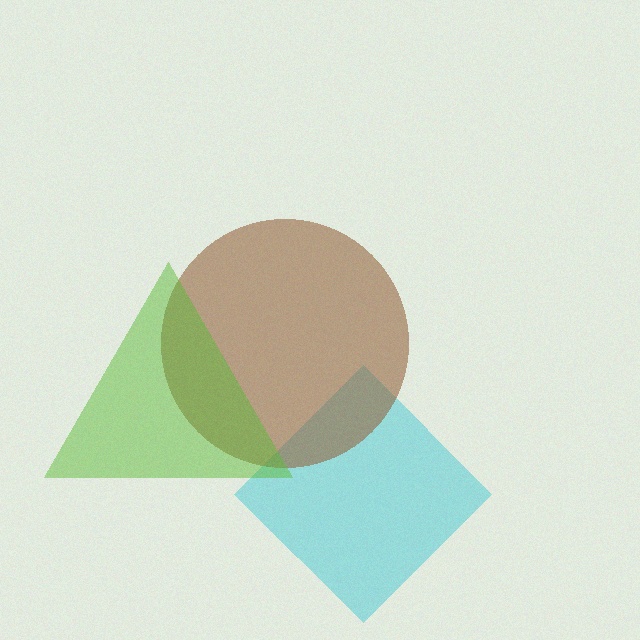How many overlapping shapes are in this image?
There are 3 overlapping shapes in the image.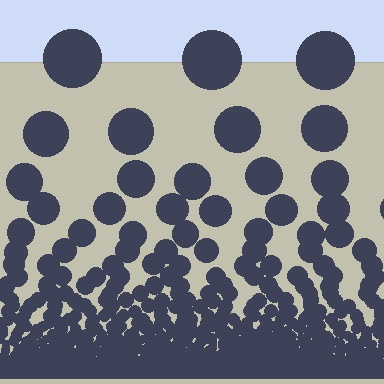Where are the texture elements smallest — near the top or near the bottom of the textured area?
Near the bottom.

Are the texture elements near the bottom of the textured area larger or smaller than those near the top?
Smaller. The gradient is inverted — elements near the bottom are smaller and denser.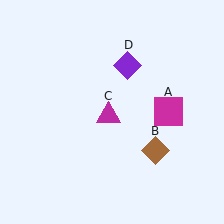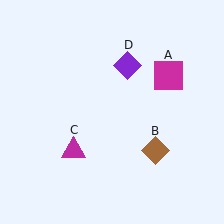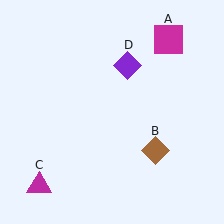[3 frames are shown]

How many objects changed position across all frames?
2 objects changed position: magenta square (object A), magenta triangle (object C).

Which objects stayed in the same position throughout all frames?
Brown diamond (object B) and purple diamond (object D) remained stationary.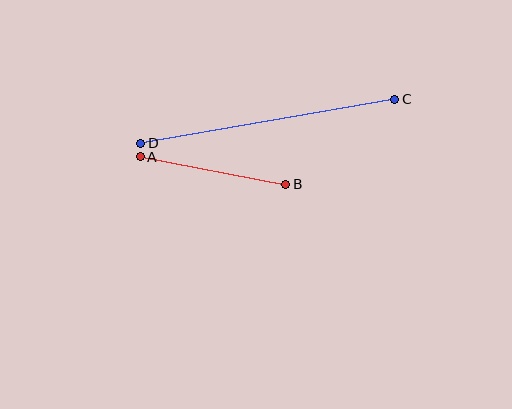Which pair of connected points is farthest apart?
Points C and D are farthest apart.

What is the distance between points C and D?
The distance is approximately 258 pixels.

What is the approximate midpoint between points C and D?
The midpoint is at approximately (268, 121) pixels.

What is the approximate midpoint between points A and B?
The midpoint is at approximately (213, 170) pixels.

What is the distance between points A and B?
The distance is approximately 148 pixels.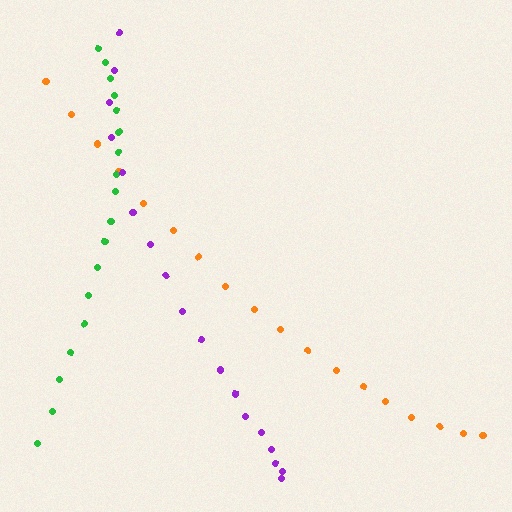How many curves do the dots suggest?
There are 3 distinct paths.